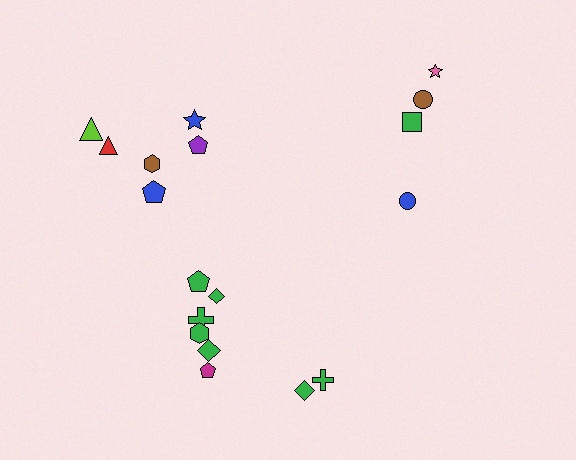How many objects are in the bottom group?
There are 8 objects.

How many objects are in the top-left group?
There are 6 objects.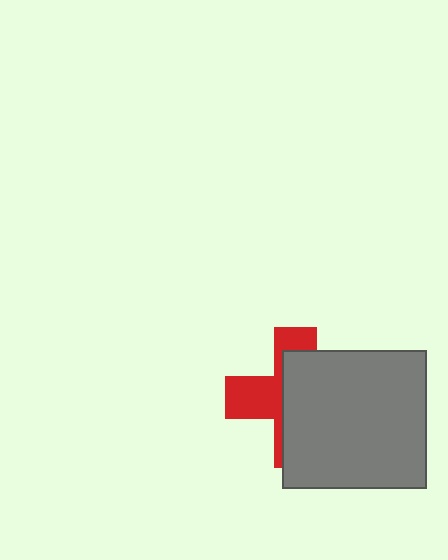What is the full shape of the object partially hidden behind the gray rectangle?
The partially hidden object is a red cross.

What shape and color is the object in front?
The object in front is a gray rectangle.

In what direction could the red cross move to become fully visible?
The red cross could move left. That would shift it out from behind the gray rectangle entirely.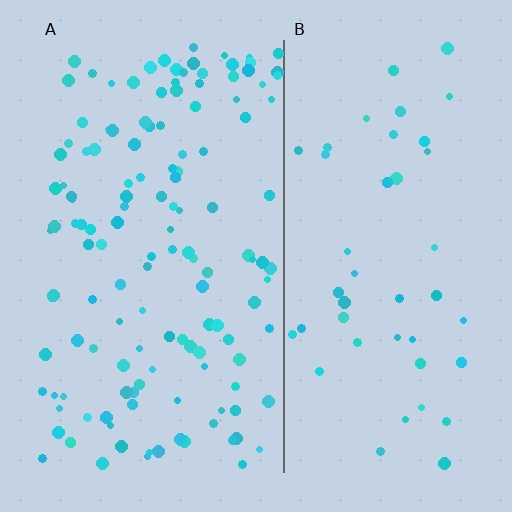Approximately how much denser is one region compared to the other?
Approximately 3.0× — region A over region B.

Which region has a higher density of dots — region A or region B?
A (the left).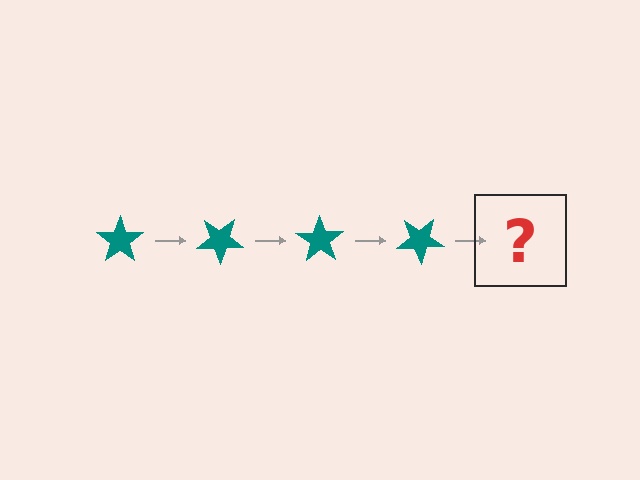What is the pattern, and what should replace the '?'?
The pattern is that the star rotates 35 degrees each step. The '?' should be a teal star rotated 140 degrees.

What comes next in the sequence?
The next element should be a teal star rotated 140 degrees.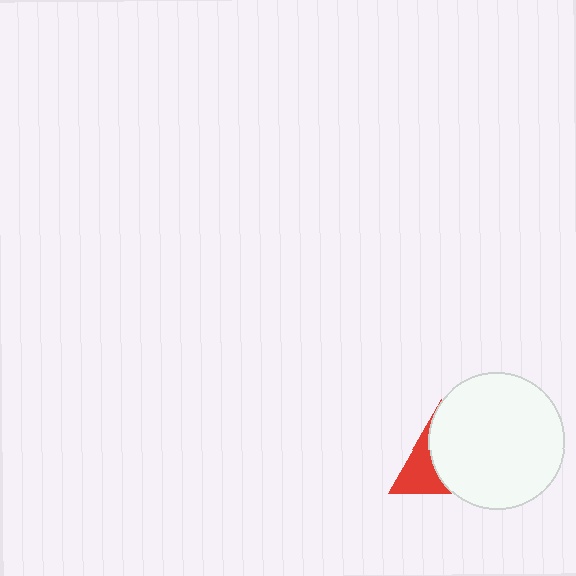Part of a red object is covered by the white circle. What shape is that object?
It is a triangle.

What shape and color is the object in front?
The object in front is a white circle.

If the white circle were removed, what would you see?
You would see the complete red triangle.